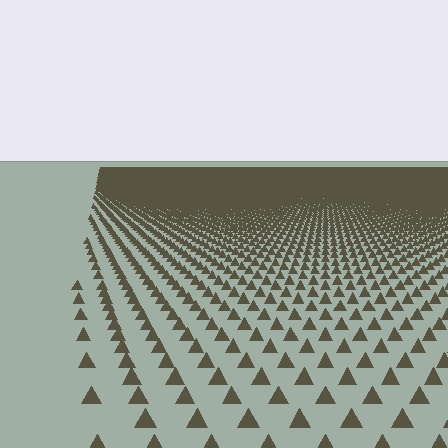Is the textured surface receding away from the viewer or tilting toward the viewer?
The surface is receding away from the viewer. Texture elements get smaller and denser toward the top.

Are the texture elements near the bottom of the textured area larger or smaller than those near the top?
Larger. Near the bottom, elements are closer to the viewer and appear at a bigger on-screen size.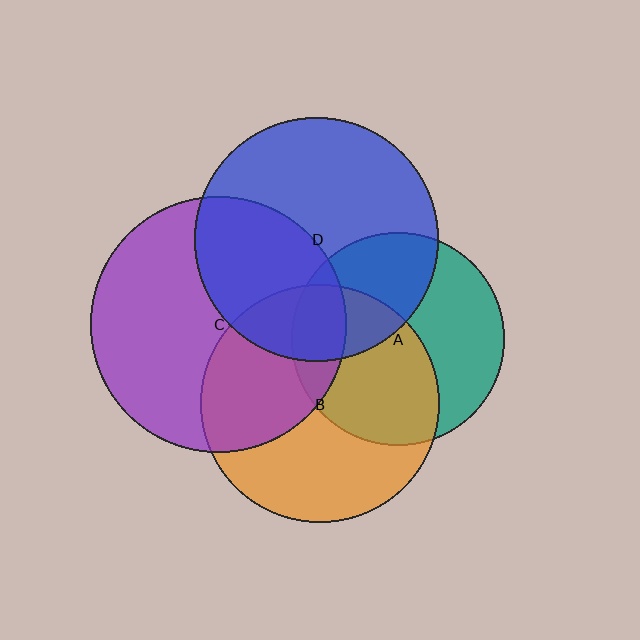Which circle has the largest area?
Circle C (purple).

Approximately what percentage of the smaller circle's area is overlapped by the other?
Approximately 40%.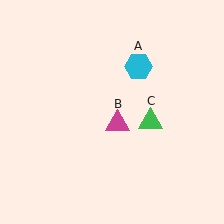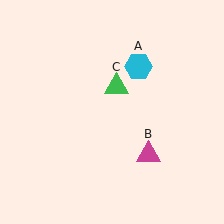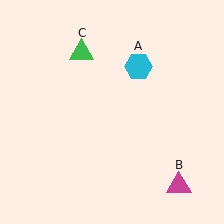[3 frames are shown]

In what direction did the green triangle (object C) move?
The green triangle (object C) moved up and to the left.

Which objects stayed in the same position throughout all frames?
Cyan hexagon (object A) remained stationary.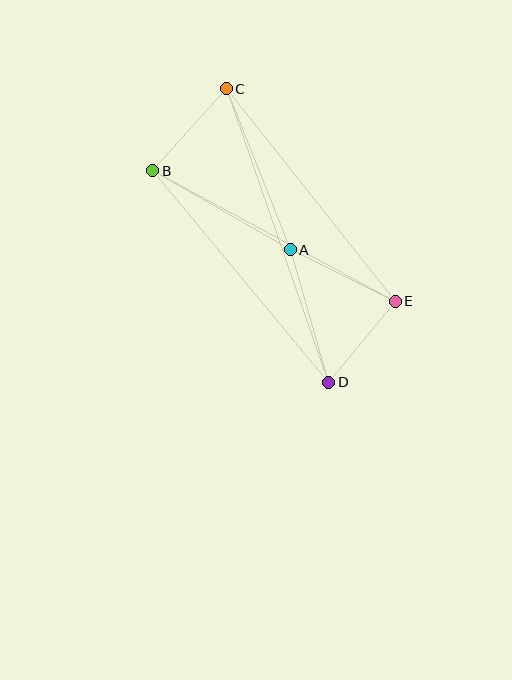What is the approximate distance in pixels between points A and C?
The distance between A and C is approximately 173 pixels.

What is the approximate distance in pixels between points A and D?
The distance between A and D is approximately 138 pixels.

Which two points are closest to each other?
Points D and E are closest to each other.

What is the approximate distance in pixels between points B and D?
The distance between B and D is approximately 275 pixels.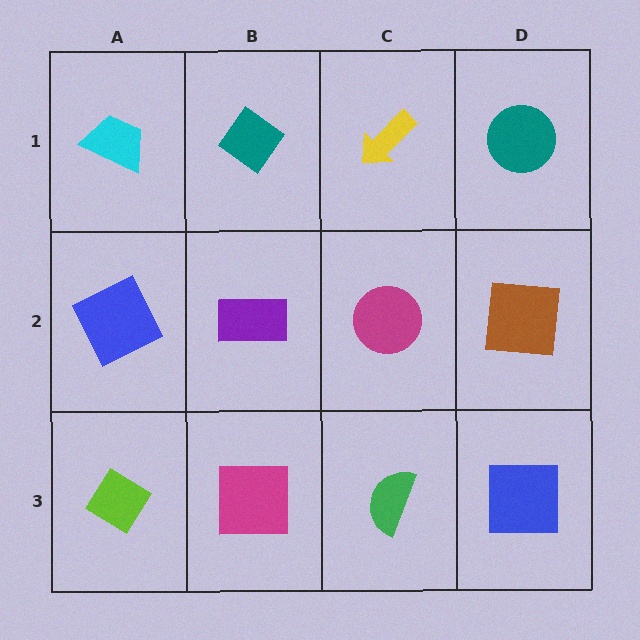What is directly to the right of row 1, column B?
A yellow arrow.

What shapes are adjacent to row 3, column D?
A brown square (row 2, column D), a green semicircle (row 3, column C).